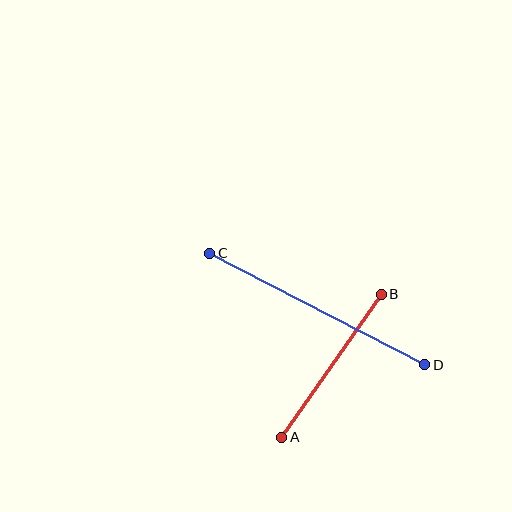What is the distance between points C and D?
The distance is approximately 242 pixels.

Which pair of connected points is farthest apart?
Points C and D are farthest apart.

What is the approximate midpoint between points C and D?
The midpoint is at approximately (317, 309) pixels.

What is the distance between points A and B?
The distance is approximately 174 pixels.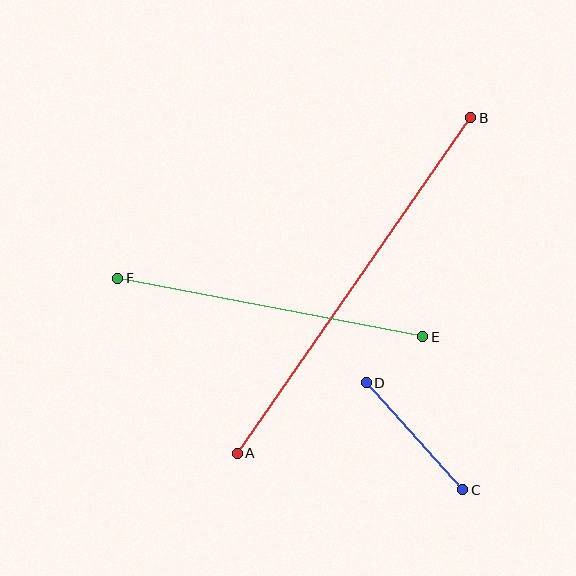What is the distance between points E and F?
The distance is approximately 310 pixels.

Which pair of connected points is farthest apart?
Points A and B are farthest apart.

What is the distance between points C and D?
The distance is approximately 144 pixels.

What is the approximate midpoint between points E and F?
The midpoint is at approximately (270, 308) pixels.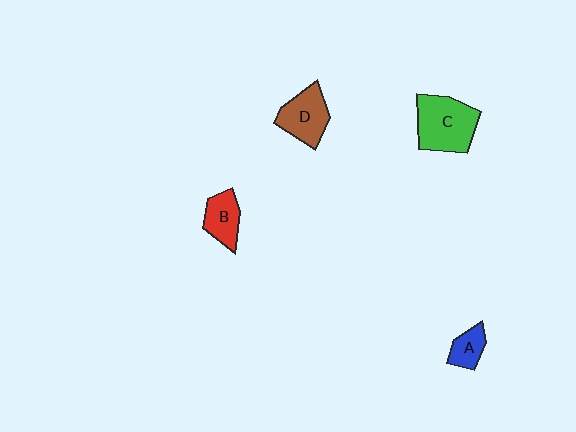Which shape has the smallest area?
Shape A (blue).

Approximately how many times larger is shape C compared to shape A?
Approximately 2.6 times.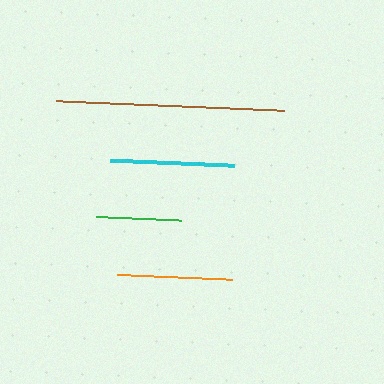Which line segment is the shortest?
The green line is the shortest at approximately 85 pixels.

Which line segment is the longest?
The brown line is the longest at approximately 230 pixels.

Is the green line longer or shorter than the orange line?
The orange line is longer than the green line.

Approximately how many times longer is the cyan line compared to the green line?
The cyan line is approximately 1.5 times the length of the green line.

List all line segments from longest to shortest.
From longest to shortest: brown, cyan, orange, green.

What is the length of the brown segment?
The brown segment is approximately 230 pixels long.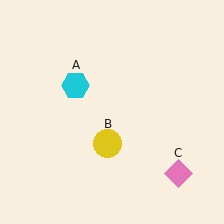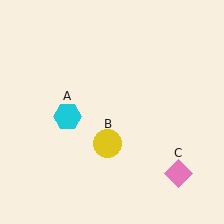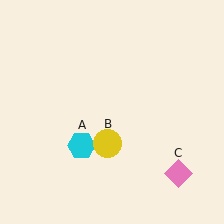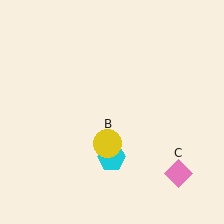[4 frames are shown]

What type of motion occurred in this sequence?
The cyan hexagon (object A) rotated counterclockwise around the center of the scene.